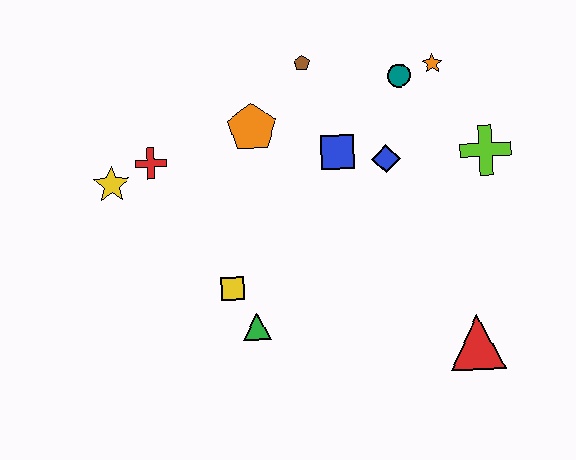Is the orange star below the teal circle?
No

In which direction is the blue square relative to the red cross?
The blue square is to the right of the red cross.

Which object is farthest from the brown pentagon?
The red triangle is farthest from the brown pentagon.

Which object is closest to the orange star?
The teal circle is closest to the orange star.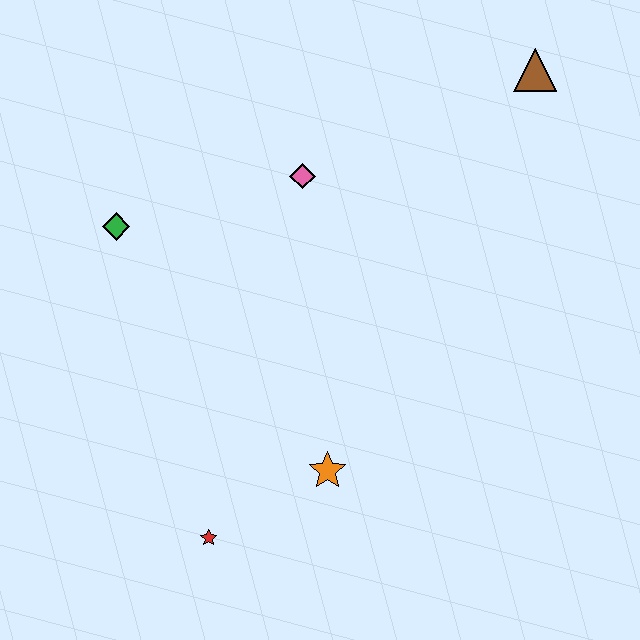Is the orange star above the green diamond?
No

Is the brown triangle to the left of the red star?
No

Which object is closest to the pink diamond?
The green diamond is closest to the pink diamond.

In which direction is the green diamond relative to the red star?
The green diamond is above the red star.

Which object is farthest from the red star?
The brown triangle is farthest from the red star.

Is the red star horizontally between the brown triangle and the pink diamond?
No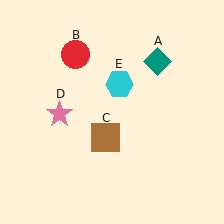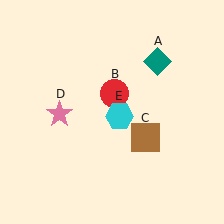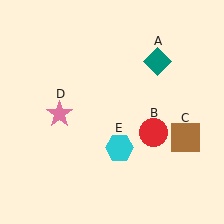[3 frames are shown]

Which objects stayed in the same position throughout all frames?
Teal diamond (object A) and pink star (object D) remained stationary.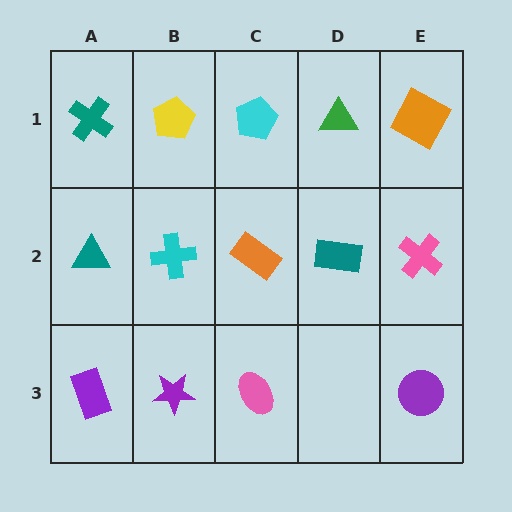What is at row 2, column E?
A pink cross.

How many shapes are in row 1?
5 shapes.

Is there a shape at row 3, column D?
No, that cell is empty.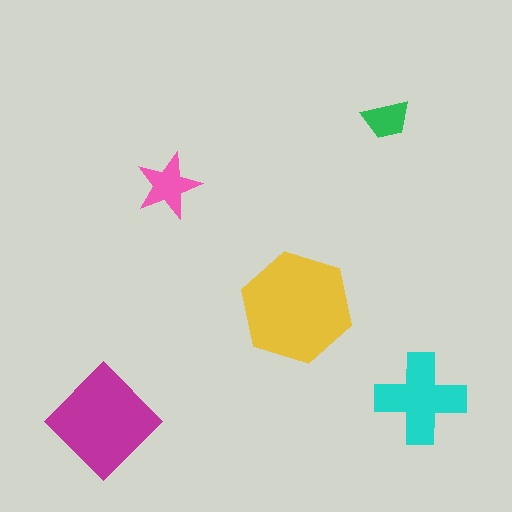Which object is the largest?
The yellow hexagon.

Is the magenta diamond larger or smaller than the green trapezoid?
Larger.